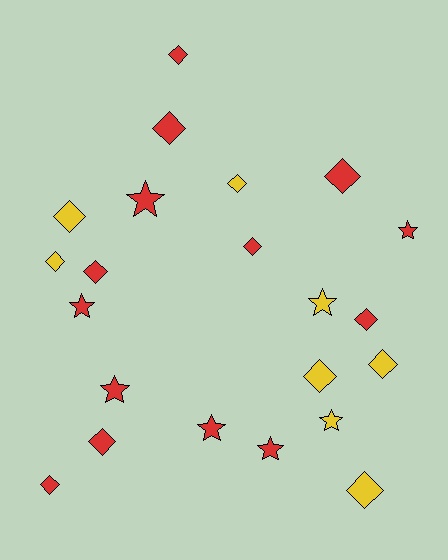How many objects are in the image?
There are 22 objects.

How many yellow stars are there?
There are 2 yellow stars.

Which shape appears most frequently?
Diamond, with 14 objects.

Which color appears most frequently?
Red, with 14 objects.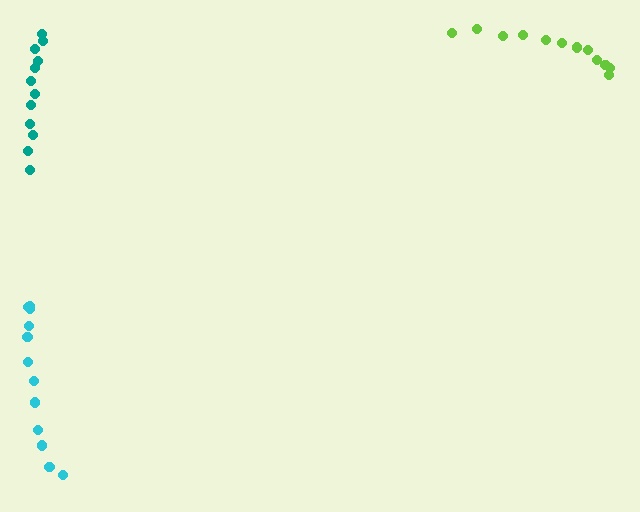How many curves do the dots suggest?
There are 3 distinct paths.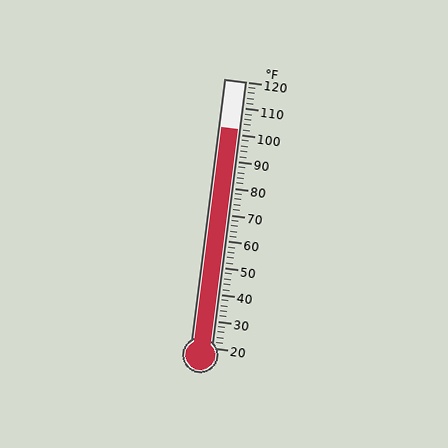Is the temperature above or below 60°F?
The temperature is above 60°F.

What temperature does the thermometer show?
The thermometer shows approximately 102°F.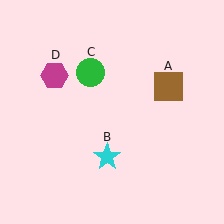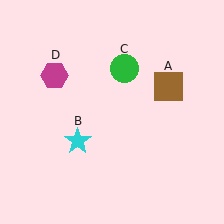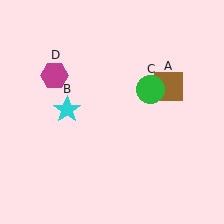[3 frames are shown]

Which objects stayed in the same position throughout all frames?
Brown square (object A) and magenta hexagon (object D) remained stationary.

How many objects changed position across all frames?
2 objects changed position: cyan star (object B), green circle (object C).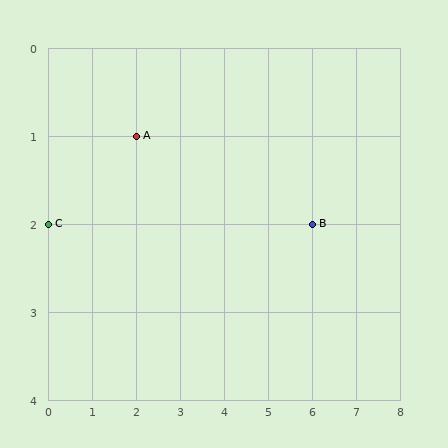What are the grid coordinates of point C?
Point C is at grid coordinates (0, 2).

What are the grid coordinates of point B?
Point B is at grid coordinates (6, 2).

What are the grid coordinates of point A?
Point A is at grid coordinates (2, 1).